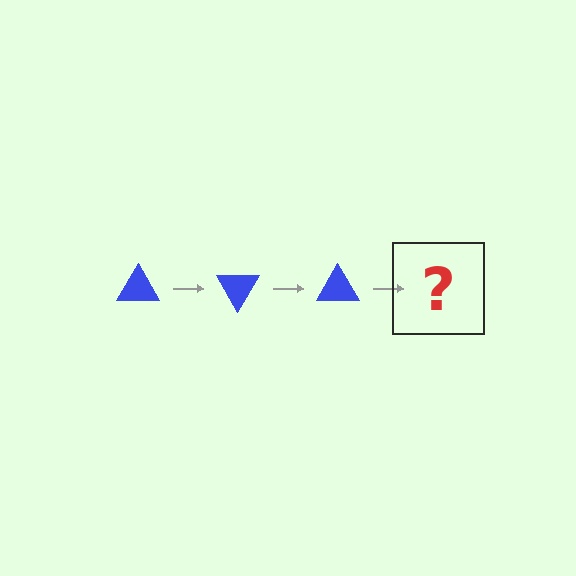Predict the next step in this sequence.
The next step is a blue triangle rotated 180 degrees.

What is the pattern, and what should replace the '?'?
The pattern is that the triangle rotates 60 degrees each step. The '?' should be a blue triangle rotated 180 degrees.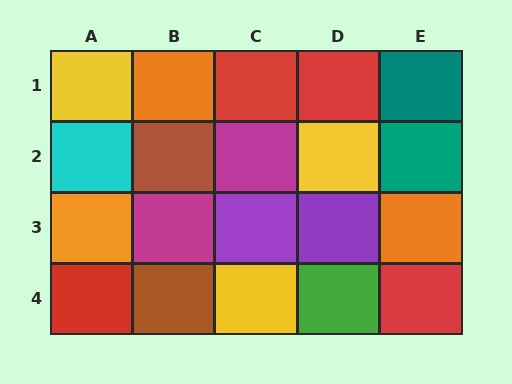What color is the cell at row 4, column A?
Red.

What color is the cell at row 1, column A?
Yellow.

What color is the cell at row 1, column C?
Red.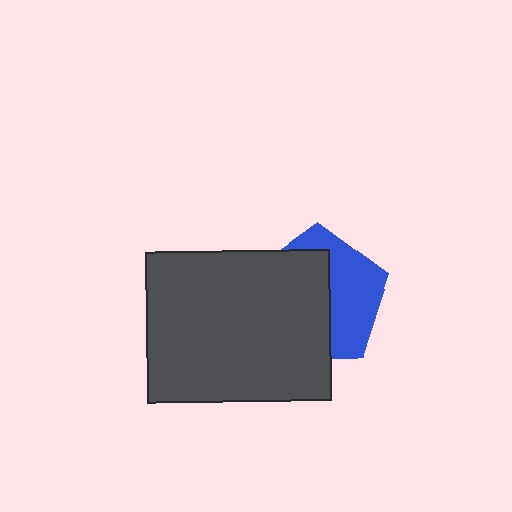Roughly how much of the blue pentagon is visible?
A small part of it is visible (roughly 44%).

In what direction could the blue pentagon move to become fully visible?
The blue pentagon could move right. That would shift it out from behind the dark gray rectangle entirely.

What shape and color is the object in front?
The object in front is a dark gray rectangle.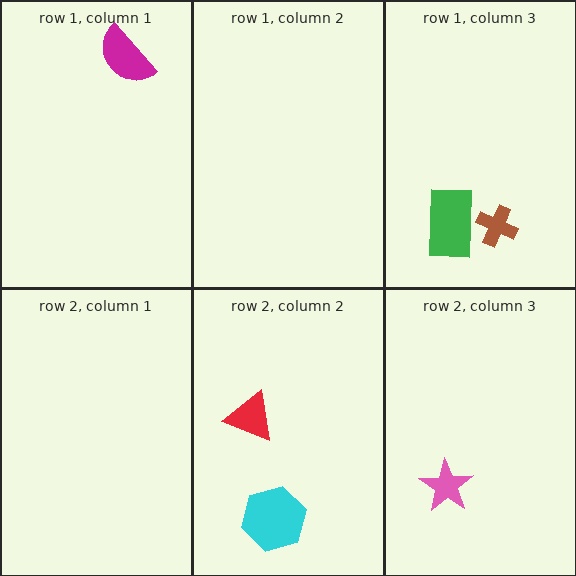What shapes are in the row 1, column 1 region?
The magenta semicircle.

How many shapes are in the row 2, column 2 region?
2.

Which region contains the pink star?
The row 2, column 3 region.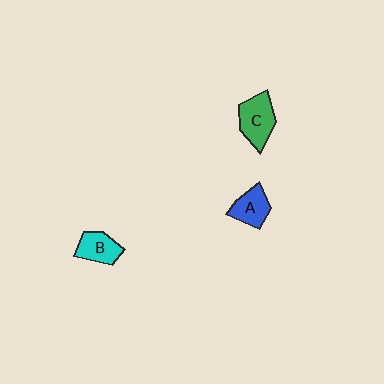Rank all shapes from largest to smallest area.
From largest to smallest: C (green), A (blue), B (cyan).